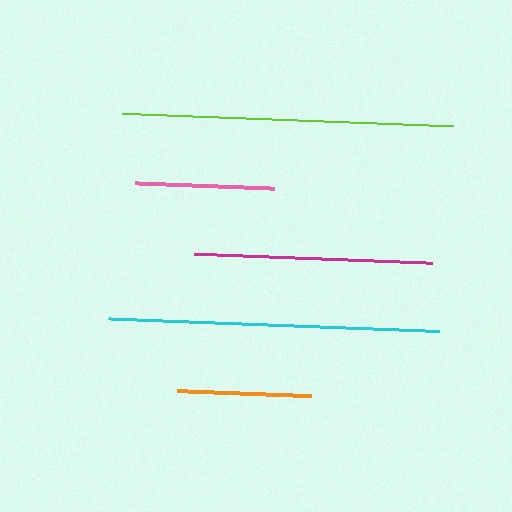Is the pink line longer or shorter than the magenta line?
The magenta line is longer than the pink line.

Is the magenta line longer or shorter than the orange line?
The magenta line is longer than the orange line.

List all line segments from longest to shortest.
From longest to shortest: lime, cyan, magenta, pink, orange.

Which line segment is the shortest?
The orange line is the shortest at approximately 134 pixels.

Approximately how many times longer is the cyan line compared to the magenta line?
The cyan line is approximately 1.4 times the length of the magenta line.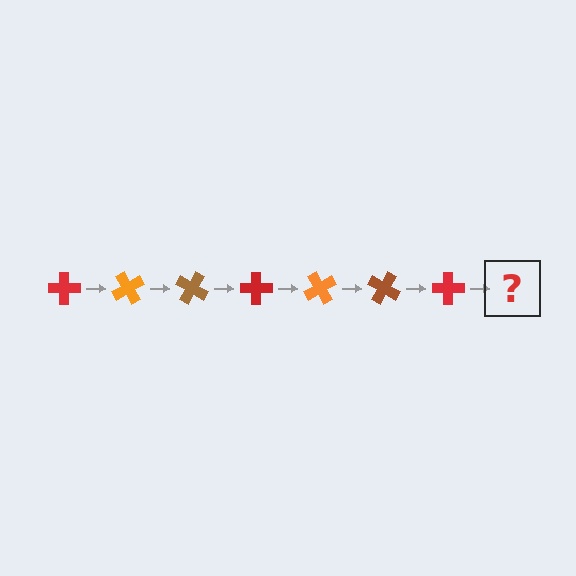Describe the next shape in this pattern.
It should be an orange cross, rotated 420 degrees from the start.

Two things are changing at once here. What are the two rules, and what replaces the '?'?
The two rules are that it rotates 60 degrees each step and the color cycles through red, orange, and brown. The '?' should be an orange cross, rotated 420 degrees from the start.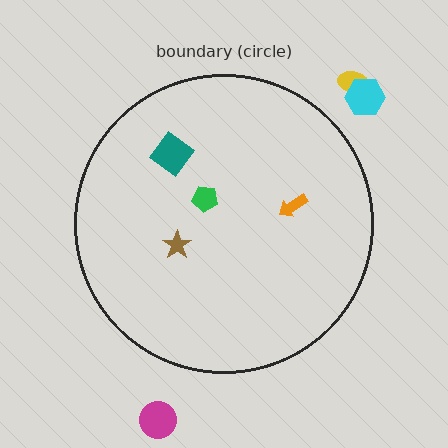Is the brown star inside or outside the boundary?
Inside.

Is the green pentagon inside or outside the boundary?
Inside.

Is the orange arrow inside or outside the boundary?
Inside.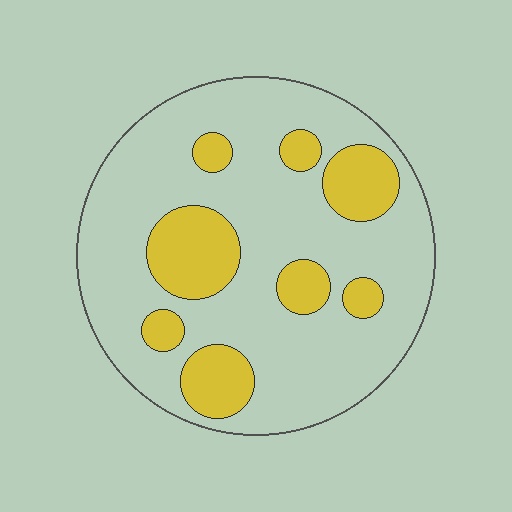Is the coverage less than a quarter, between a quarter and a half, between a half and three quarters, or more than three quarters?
Less than a quarter.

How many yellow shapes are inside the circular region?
8.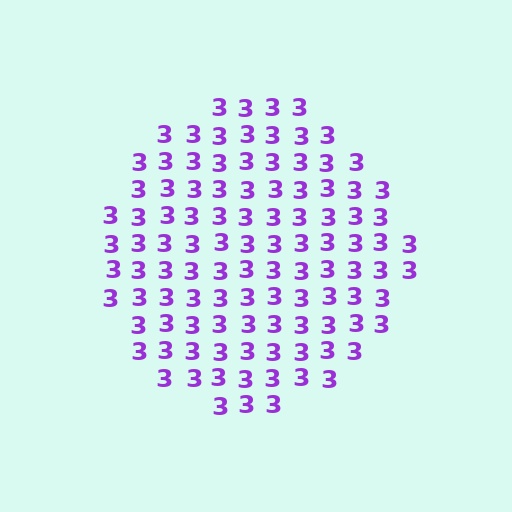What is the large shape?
The large shape is a circle.